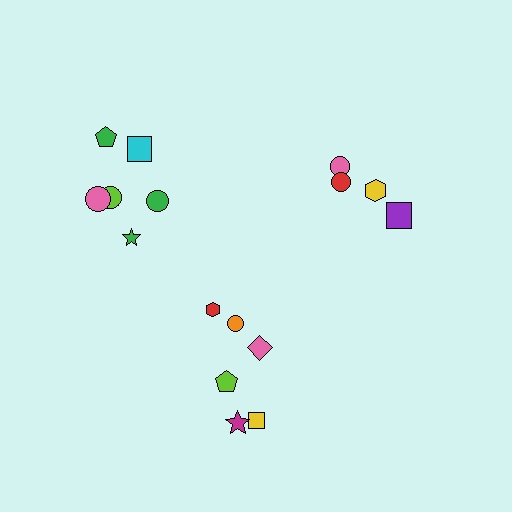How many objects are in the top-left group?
There are 6 objects.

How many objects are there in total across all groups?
There are 16 objects.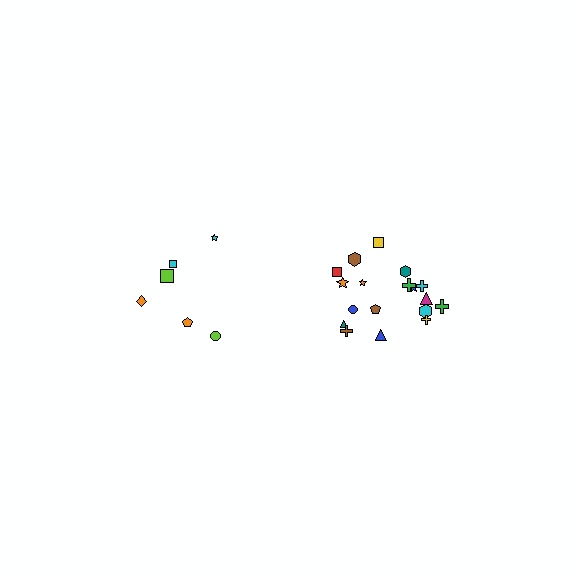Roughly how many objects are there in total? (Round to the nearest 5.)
Roughly 25 objects in total.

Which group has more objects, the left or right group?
The right group.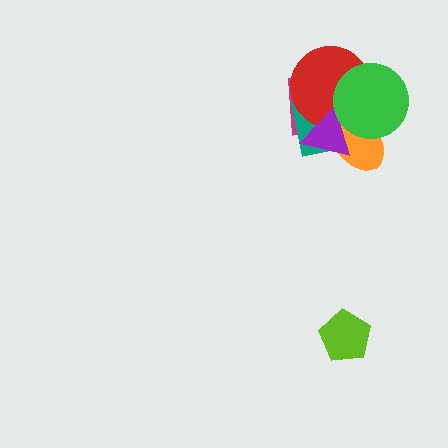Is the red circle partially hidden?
Yes, it is partially covered by another shape.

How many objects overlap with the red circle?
5 objects overlap with the red circle.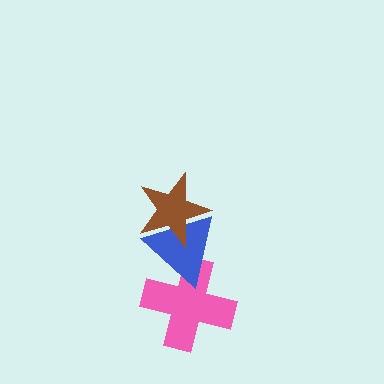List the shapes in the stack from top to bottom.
From top to bottom: the brown star, the blue triangle, the pink cross.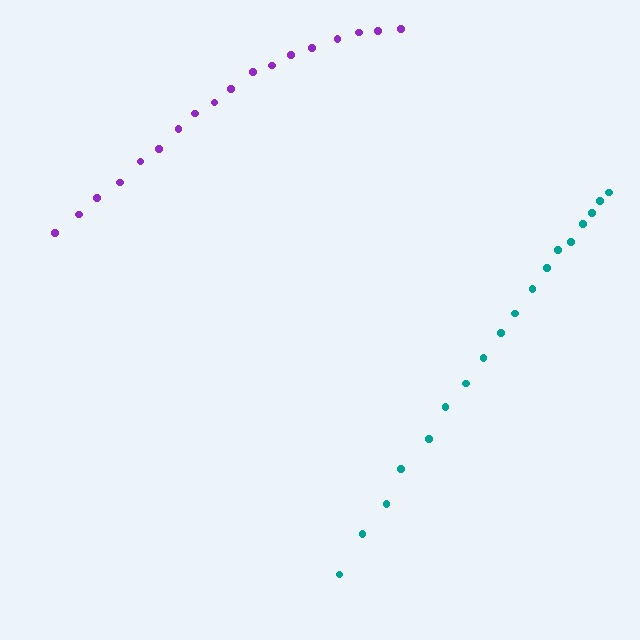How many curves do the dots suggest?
There are 2 distinct paths.